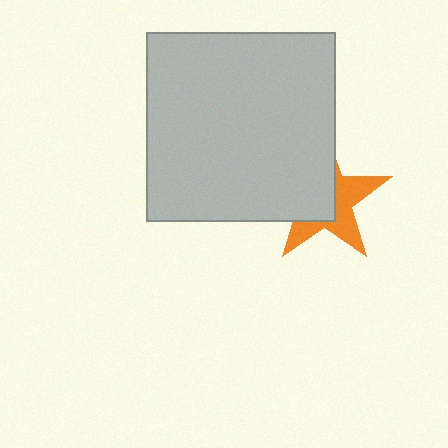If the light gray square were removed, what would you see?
You would see the complete orange star.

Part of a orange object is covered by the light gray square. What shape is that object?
It is a star.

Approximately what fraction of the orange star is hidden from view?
Roughly 53% of the orange star is hidden behind the light gray square.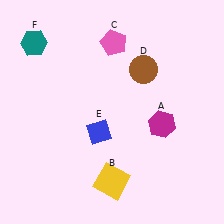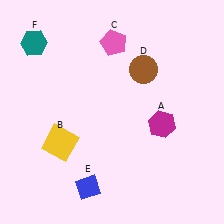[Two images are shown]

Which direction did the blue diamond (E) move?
The blue diamond (E) moved down.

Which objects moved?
The objects that moved are: the yellow square (B), the blue diamond (E).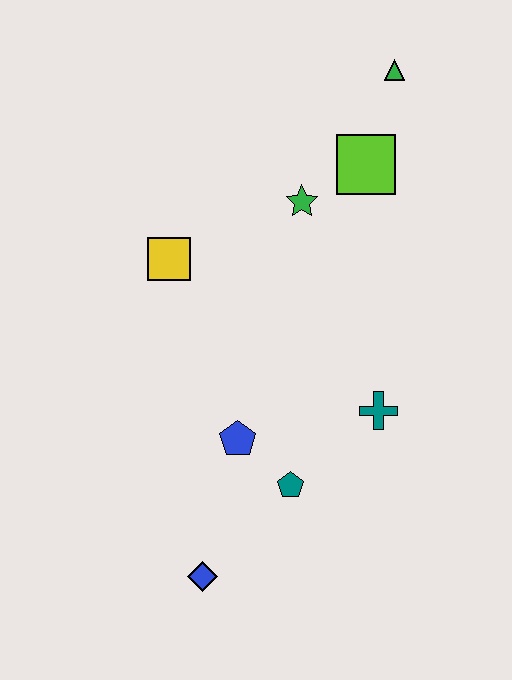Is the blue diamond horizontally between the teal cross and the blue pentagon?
No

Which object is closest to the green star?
The lime square is closest to the green star.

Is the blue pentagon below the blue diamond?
No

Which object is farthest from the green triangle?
The blue diamond is farthest from the green triangle.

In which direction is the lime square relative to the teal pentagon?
The lime square is above the teal pentagon.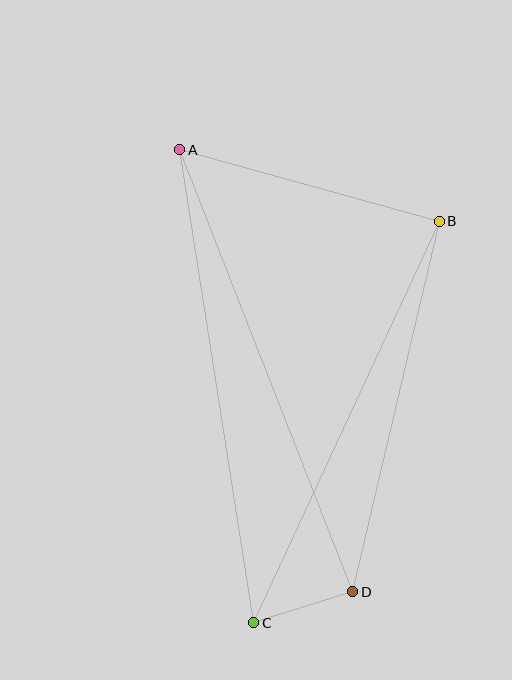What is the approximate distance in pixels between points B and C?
The distance between B and C is approximately 442 pixels.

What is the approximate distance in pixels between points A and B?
The distance between A and B is approximately 269 pixels.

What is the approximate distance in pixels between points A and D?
The distance between A and D is approximately 475 pixels.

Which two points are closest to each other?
Points C and D are closest to each other.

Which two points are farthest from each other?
Points A and C are farthest from each other.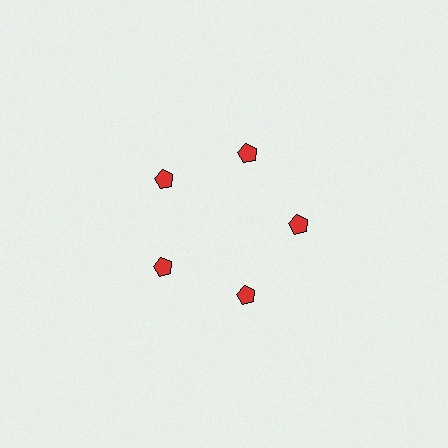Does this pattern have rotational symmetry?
Yes, this pattern has 5-fold rotational symmetry. It looks the same after rotating 72 degrees around the center.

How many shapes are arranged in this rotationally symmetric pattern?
There are 5 shapes, arranged in 5 groups of 1.